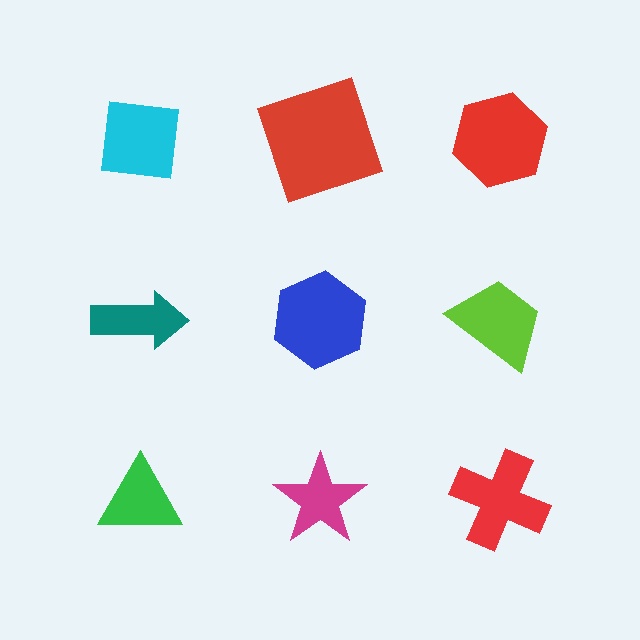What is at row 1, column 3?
A red hexagon.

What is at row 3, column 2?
A magenta star.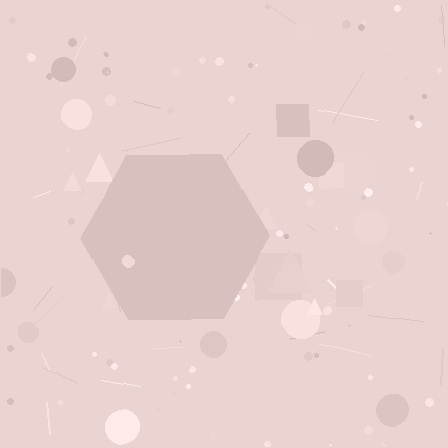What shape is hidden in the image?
A hexagon is hidden in the image.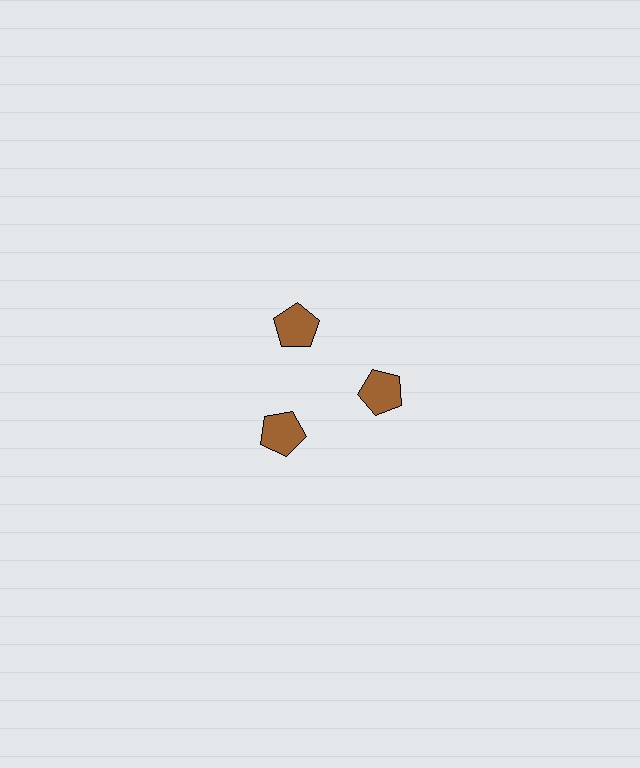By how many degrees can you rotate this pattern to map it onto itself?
The pattern maps onto itself every 120 degrees of rotation.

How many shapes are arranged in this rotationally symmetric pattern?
There are 3 shapes, arranged in 3 groups of 1.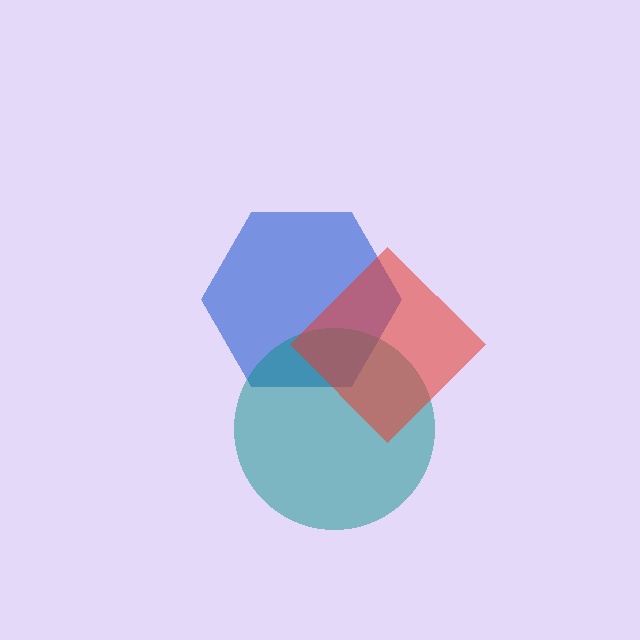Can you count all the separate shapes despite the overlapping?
Yes, there are 3 separate shapes.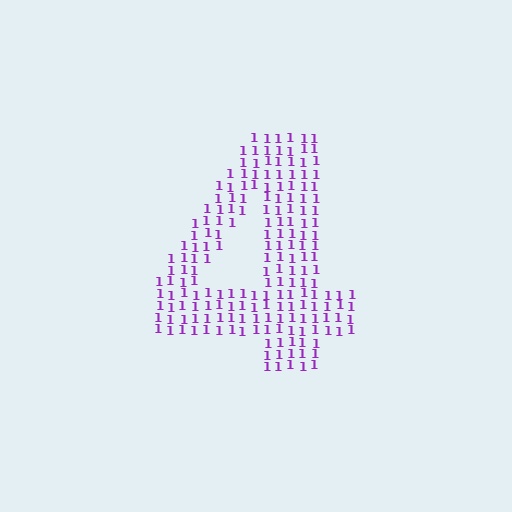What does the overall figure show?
The overall figure shows the digit 4.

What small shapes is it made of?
It is made of small digit 1's.